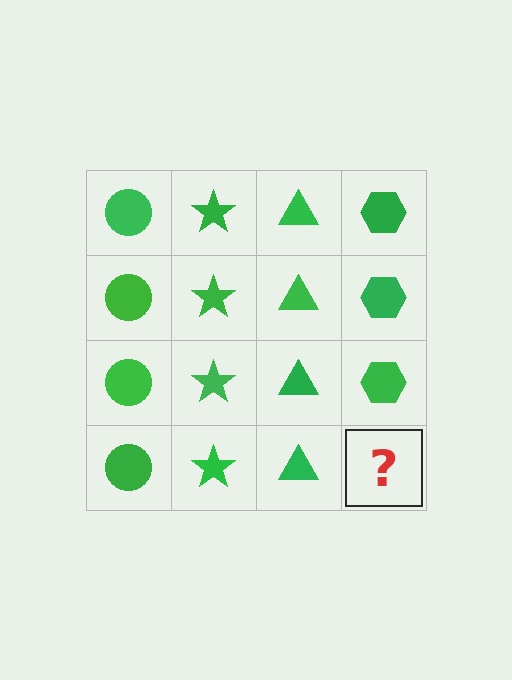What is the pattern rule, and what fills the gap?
The rule is that each column has a consistent shape. The gap should be filled with a green hexagon.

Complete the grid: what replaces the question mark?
The question mark should be replaced with a green hexagon.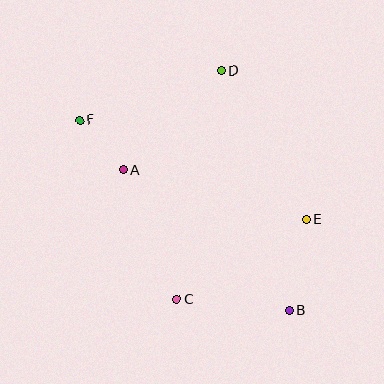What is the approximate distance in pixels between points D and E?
The distance between D and E is approximately 171 pixels.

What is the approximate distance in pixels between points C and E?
The distance between C and E is approximately 152 pixels.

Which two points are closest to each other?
Points A and F are closest to each other.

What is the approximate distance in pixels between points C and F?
The distance between C and F is approximately 203 pixels.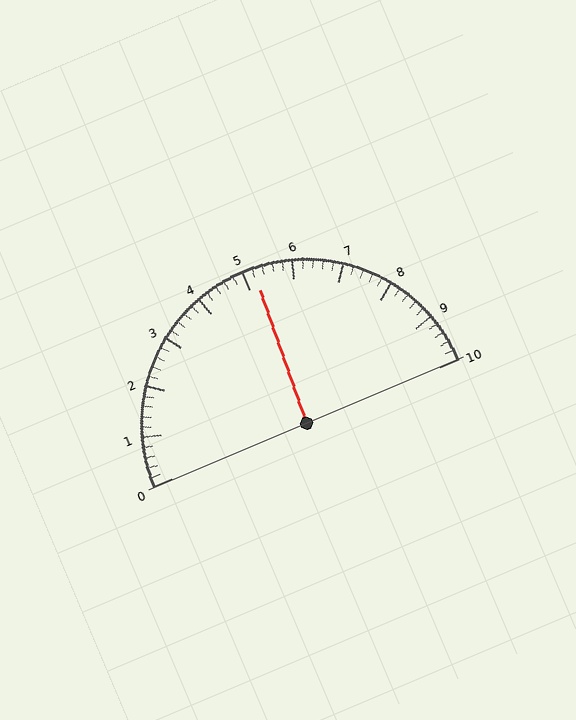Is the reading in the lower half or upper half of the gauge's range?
The reading is in the upper half of the range (0 to 10).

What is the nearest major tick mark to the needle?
The nearest major tick mark is 5.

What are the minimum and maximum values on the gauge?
The gauge ranges from 0 to 10.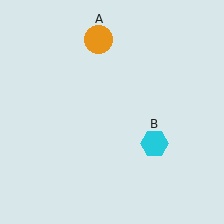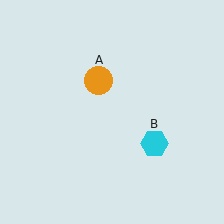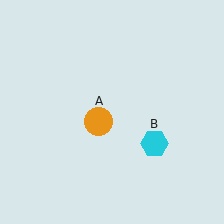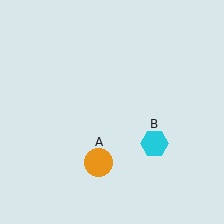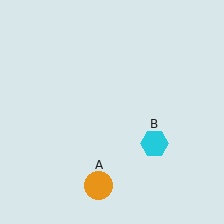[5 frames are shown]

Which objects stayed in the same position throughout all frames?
Cyan hexagon (object B) remained stationary.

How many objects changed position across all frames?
1 object changed position: orange circle (object A).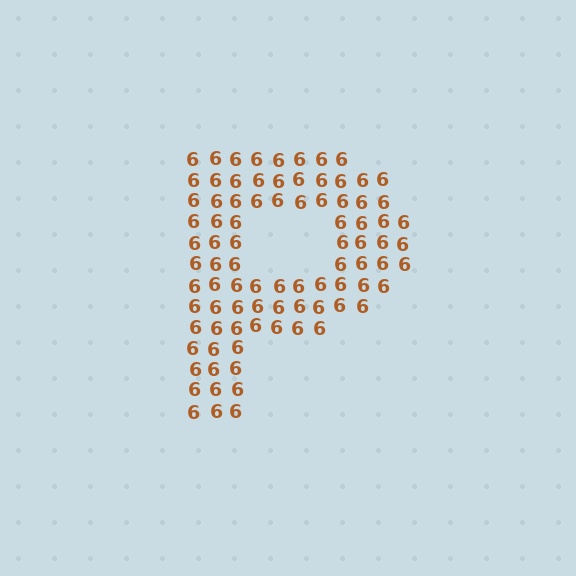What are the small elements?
The small elements are digit 6's.